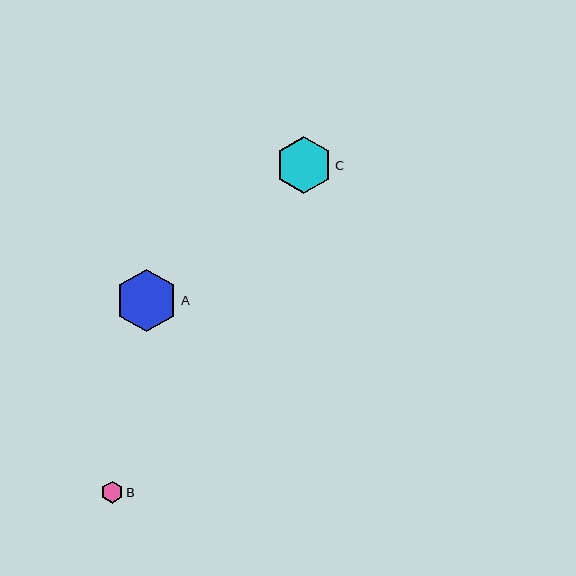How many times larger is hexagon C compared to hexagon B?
Hexagon C is approximately 2.6 times the size of hexagon B.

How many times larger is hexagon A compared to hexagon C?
Hexagon A is approximately 1.1 times the size of hexagon C.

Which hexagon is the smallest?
Hexagon B is the smallest with a size of approximately 22 pixels.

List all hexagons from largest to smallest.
From largest to smallest: A, C, B.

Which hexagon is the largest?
Hexagon A is the largest with a size of approximately 63 pixels.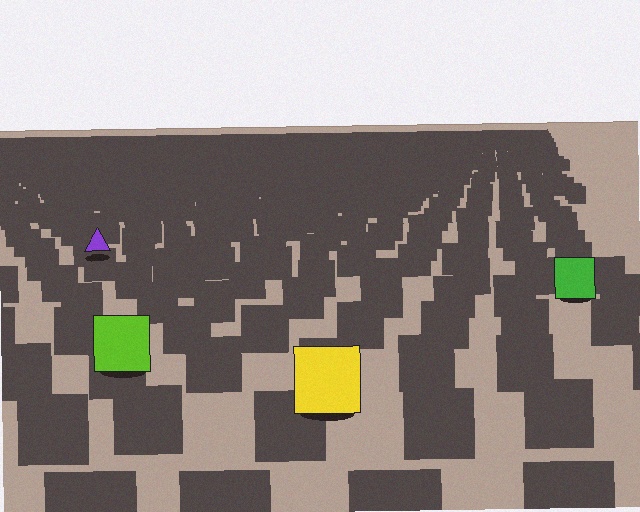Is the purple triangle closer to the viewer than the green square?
No. The green square is closer — you can tell from the texture gradient: the ground texture is coarser near it.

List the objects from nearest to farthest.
From nearest to farthest: the yellow square, the lime square, the green square, the purple triangle.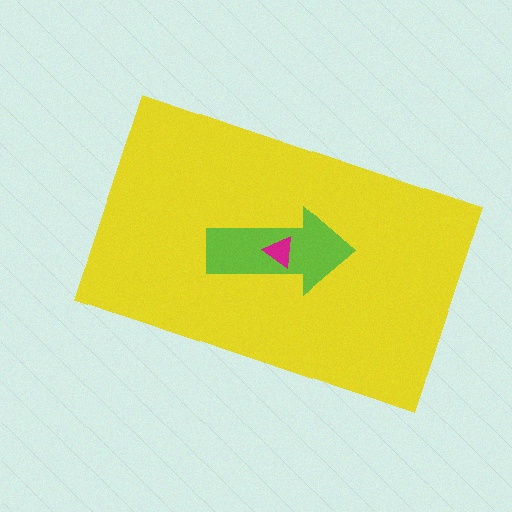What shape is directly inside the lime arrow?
The magenta triangle.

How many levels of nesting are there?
3.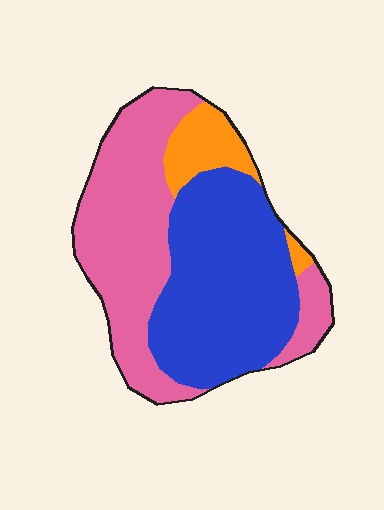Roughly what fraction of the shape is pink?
Pink takes up between a third and a half of the shape.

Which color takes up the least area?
Orange, at roughly 10%.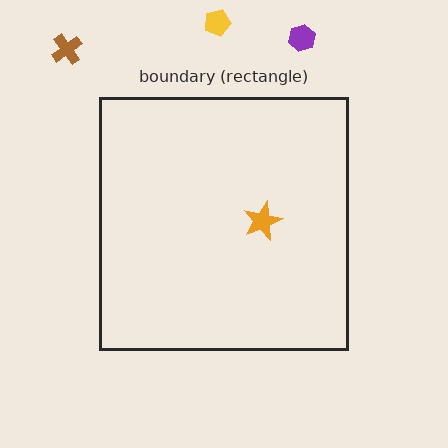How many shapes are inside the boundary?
1 inside, 3 outside.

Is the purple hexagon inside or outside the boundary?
Outside.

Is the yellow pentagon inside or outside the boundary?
Outside.